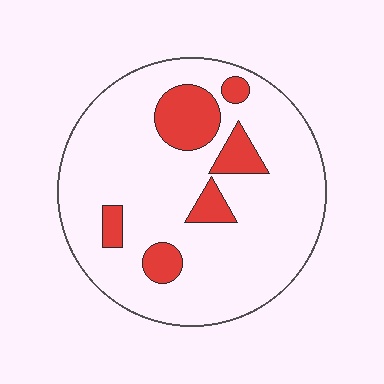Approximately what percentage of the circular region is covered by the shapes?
Approximately 15%.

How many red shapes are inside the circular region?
6.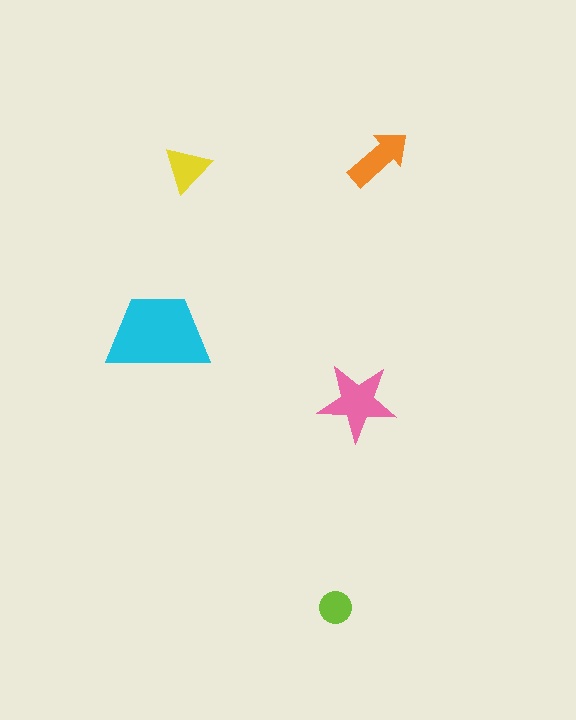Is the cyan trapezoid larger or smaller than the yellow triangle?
Larger.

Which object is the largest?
The cyan trapezoid.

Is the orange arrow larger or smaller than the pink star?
Smaller.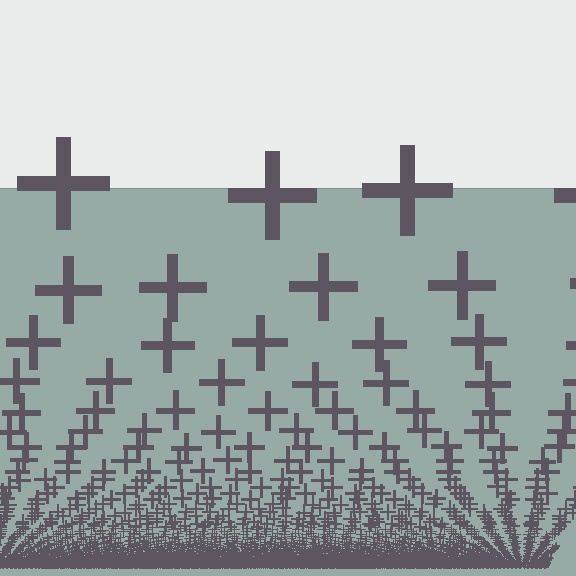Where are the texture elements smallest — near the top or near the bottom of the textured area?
Near the bottom.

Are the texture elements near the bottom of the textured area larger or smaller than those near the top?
Smaller. The gradient is inverted — elements near the bottom are smaller and denser.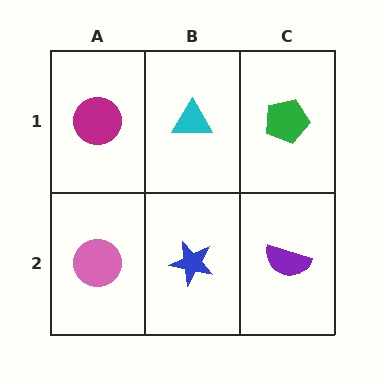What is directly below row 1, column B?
A blue star.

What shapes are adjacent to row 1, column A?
A pink circle (row 2, column A), a cyan triangle (row 1, column B).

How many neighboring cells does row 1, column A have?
2.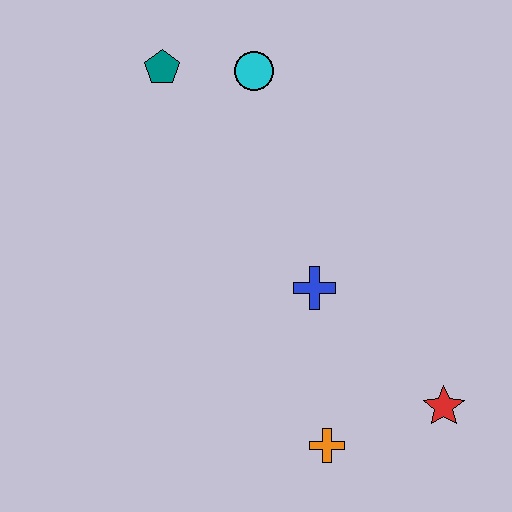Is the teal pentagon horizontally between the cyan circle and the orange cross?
No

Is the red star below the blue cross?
Yes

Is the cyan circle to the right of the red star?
No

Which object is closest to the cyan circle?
The teal pentagon is closest to the cyan circle.